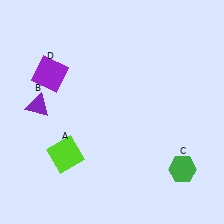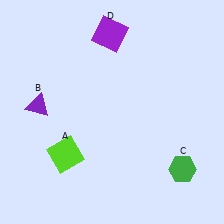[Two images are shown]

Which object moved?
The purple square (D) moved right.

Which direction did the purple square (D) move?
The purple square (D) moved right.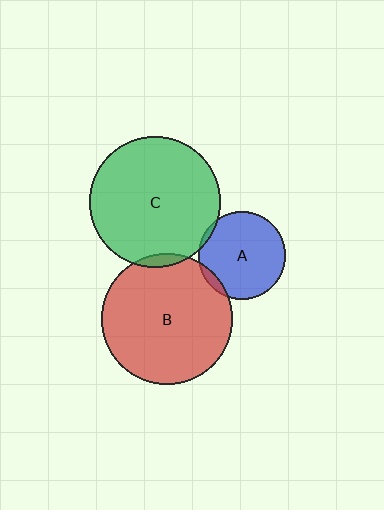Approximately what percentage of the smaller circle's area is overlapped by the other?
Approximately 5%.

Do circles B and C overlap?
Yes.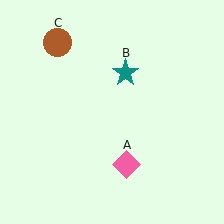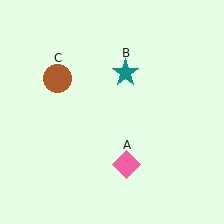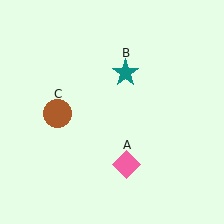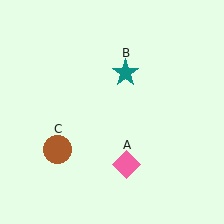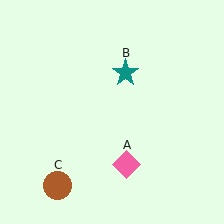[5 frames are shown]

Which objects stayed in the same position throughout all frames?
Pink diamond (object A) and teal star (object B) remained stationary.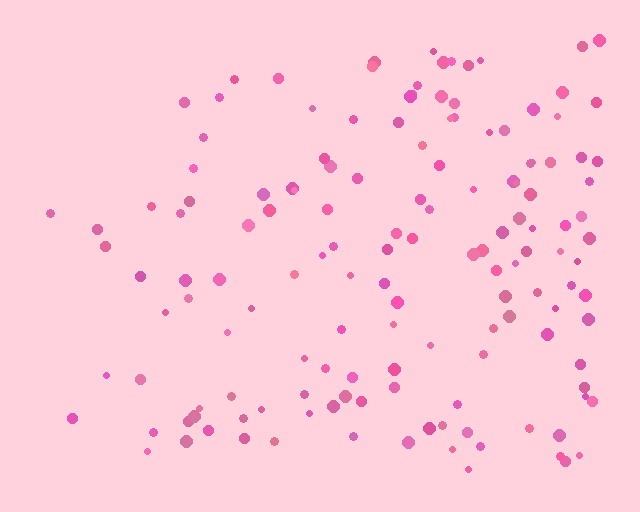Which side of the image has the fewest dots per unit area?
The left.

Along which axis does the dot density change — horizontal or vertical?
Horizontal.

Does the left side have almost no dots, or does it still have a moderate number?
Still a moderate number, just noticeably fewer than the right.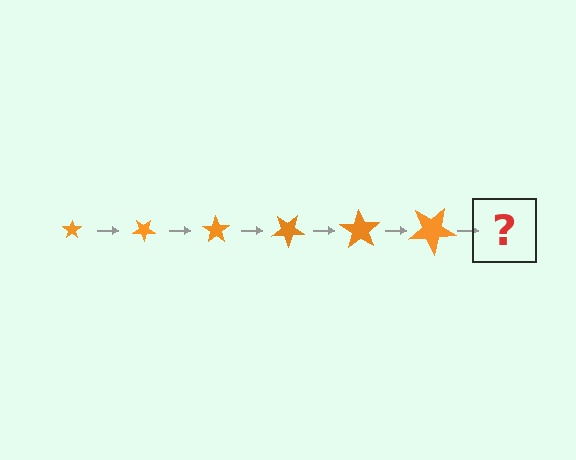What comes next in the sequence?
The next element should be a star, larger than the previous one and rotated 210 degrees from the start.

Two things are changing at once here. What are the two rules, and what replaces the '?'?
The two rules are that the star grows larger each step and it rotates 35 degrees each step. The '?' should be a star, larger than the previous one and rotated 210 degrees from the start.